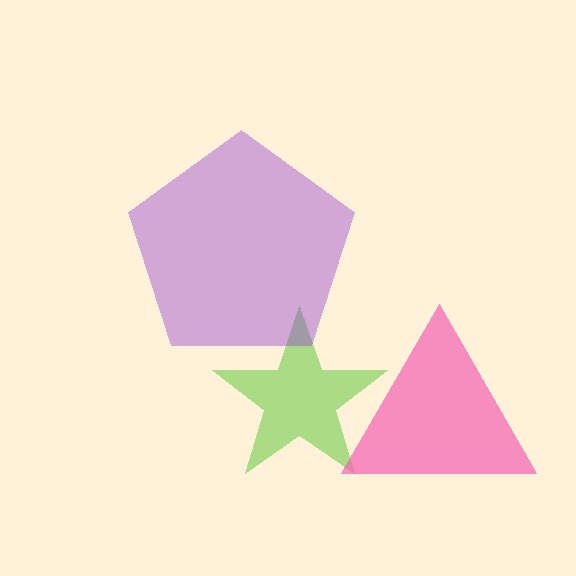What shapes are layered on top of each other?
The layered shapes are: a lime star, a purple pentagon, a pink triangle.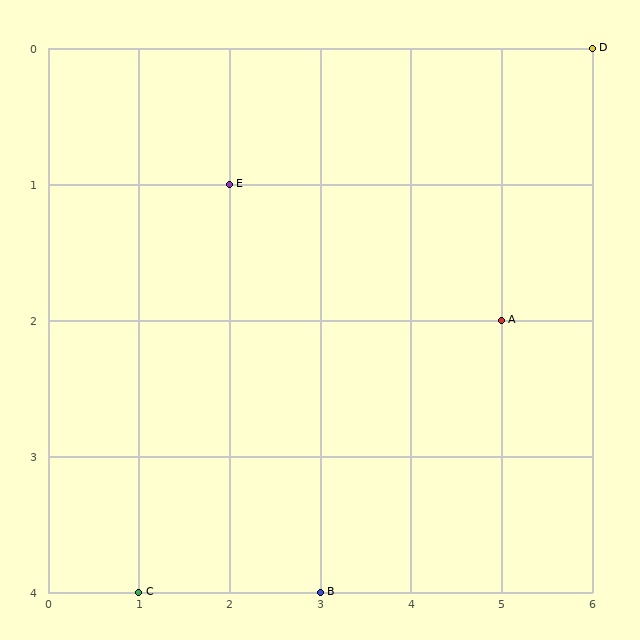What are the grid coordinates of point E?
Point E is at grid coordinates (2, 1).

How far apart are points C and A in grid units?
Points C and A are 4 columns and 2 rows apart (about 4.5 grid units diagonally).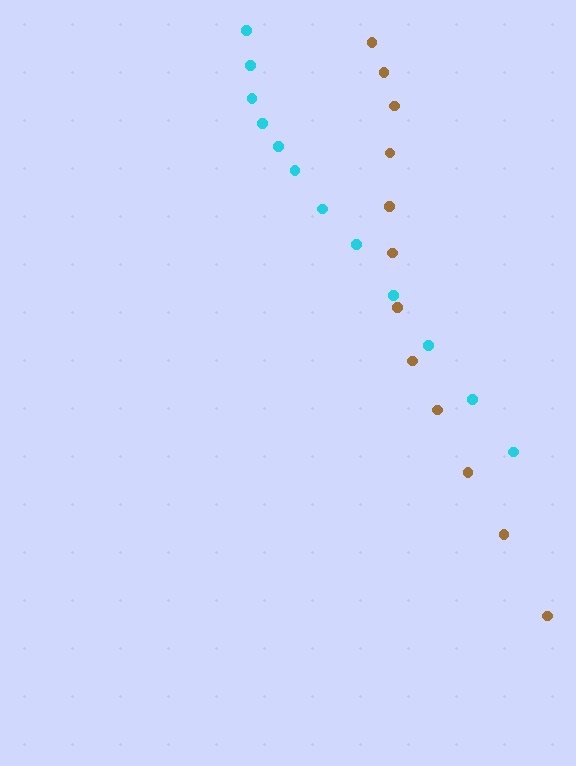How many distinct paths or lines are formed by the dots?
There are 2 distinct paths.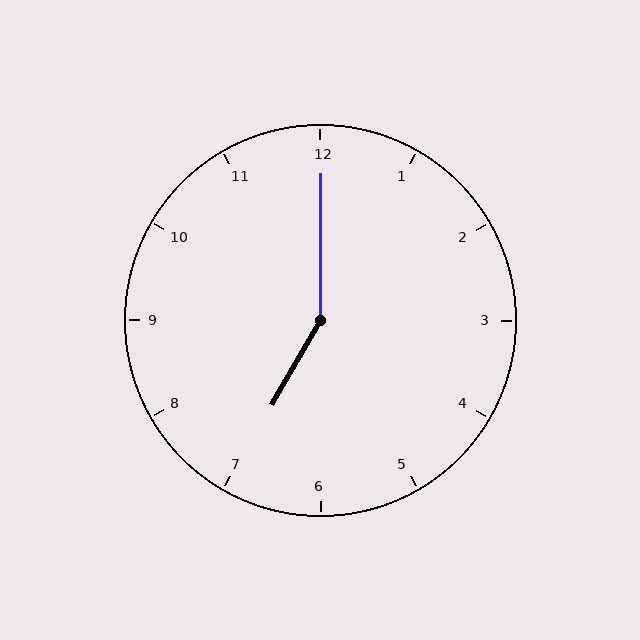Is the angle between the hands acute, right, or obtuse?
It is obtuse.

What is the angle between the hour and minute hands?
Approximately 150 degrees.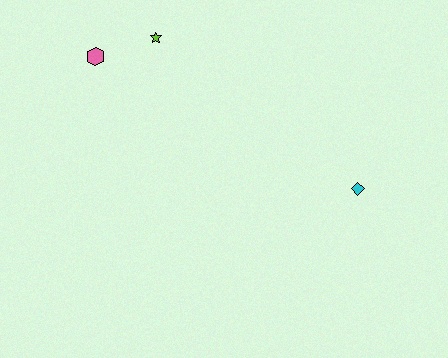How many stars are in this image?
There is 1 star.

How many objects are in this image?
There are 3 objects.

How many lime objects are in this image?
There is 1 lime object.